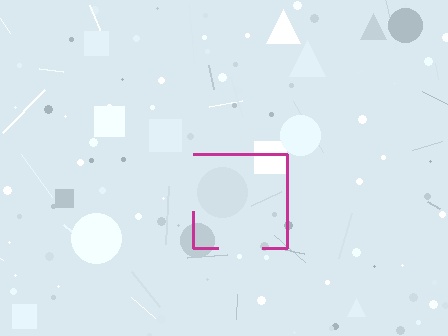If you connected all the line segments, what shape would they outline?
They would outline a square.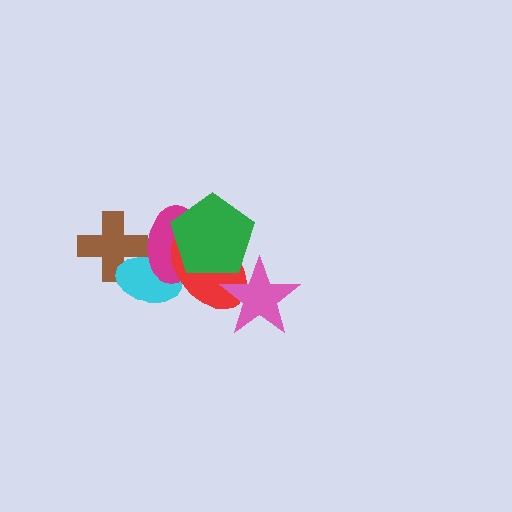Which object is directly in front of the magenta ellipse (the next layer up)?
The red ellipse is directly in front of the magenta ellipse.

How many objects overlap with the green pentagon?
3 objects overlap with the green pentagon.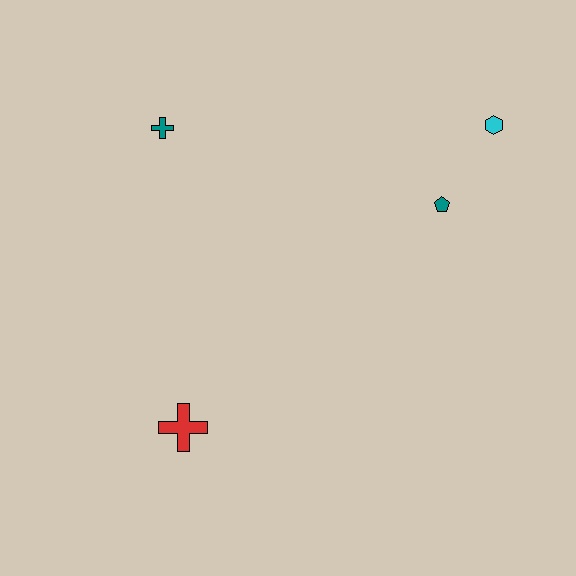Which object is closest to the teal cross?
The teal pentagon is closest to the teal cross.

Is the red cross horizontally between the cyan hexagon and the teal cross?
Yes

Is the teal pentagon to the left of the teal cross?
No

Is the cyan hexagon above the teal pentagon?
Yes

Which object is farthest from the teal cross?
The cyan hexagon is farthest from the teal cross.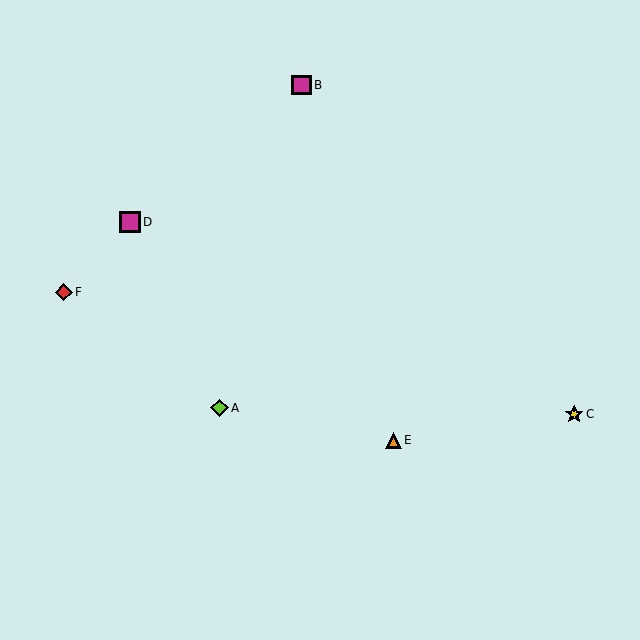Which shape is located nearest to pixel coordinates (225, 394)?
The lime diamond (labeled A) at (219, 408) is nearest to that location.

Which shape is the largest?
The magenta square (labeled D) is the largest.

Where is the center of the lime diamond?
The center of the lime diamond is at (219, 408).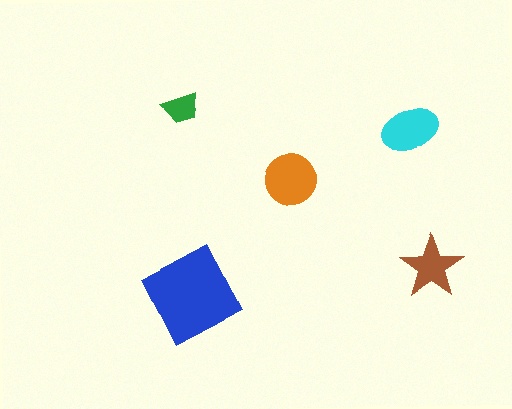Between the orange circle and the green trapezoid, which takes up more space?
The orange circle.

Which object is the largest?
The blue diamond.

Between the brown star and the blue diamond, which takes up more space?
The blue diamond.